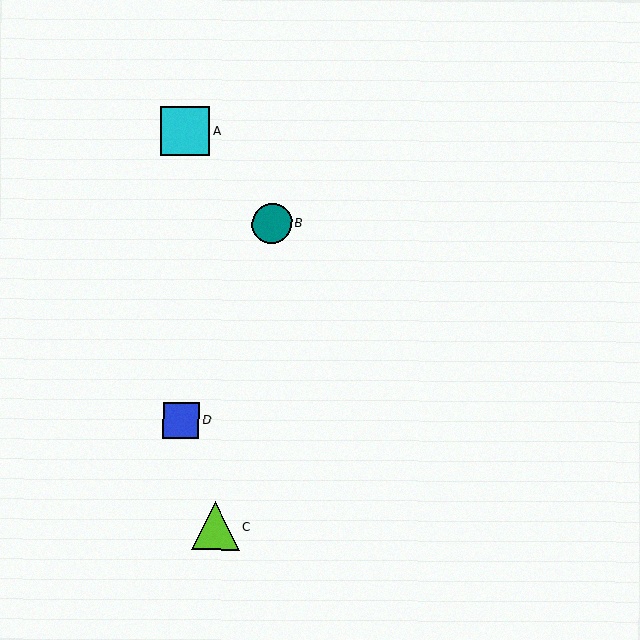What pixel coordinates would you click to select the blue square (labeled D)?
Click at (181, 421) to select the blue square D.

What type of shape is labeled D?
Shape D is a blue square.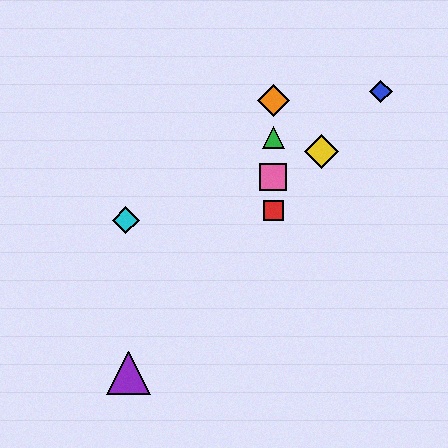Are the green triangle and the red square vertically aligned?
Yes, both are at x≈273.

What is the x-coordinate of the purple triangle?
The purple triangle is at x≈129.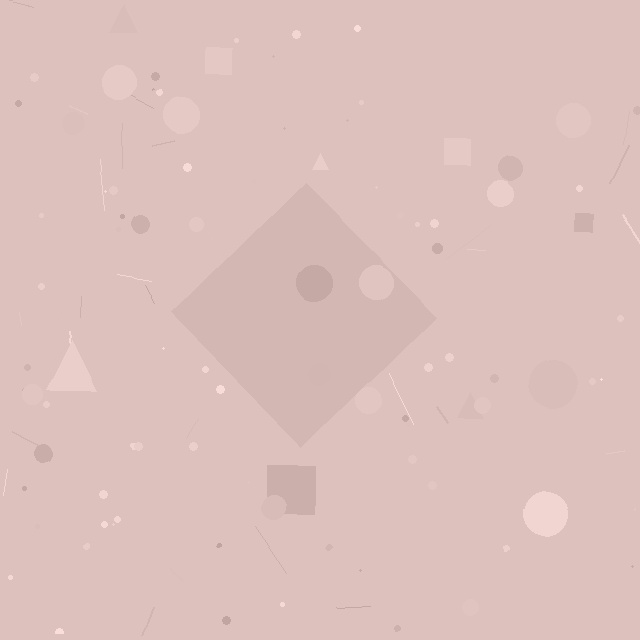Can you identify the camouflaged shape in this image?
The camouflaged shape is a diamond.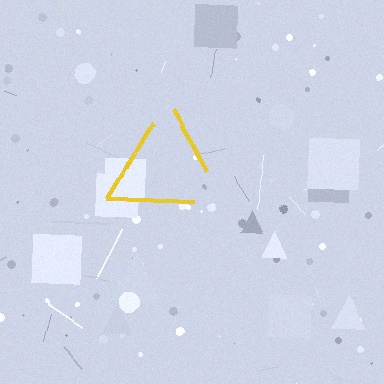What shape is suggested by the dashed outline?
The dashed outline suggests a triangle.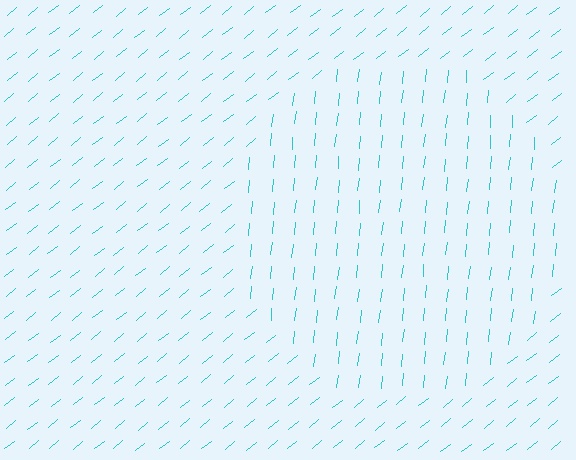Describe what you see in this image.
The image is filled with small cyan line segments. A circle region in the image has lines oriented differently from the surrounding lines, creating a visible texture boundary.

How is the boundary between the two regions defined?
The boundary is defined purely by a change in line orientation (approximately 45 degrees difference). All lines are the same color and thickness.